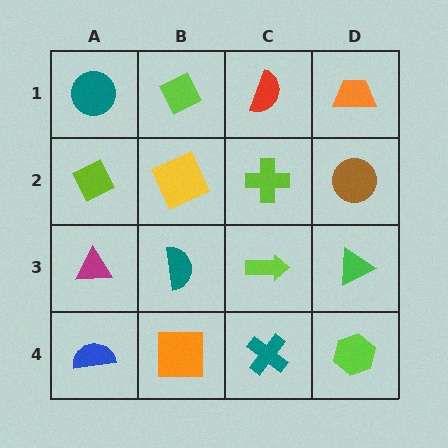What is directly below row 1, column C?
A lime cross.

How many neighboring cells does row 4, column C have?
3.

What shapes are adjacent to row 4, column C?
A lime arrow (row 3, column C), an orange square (row 4, column B), a lime hexagon (row 4, column D).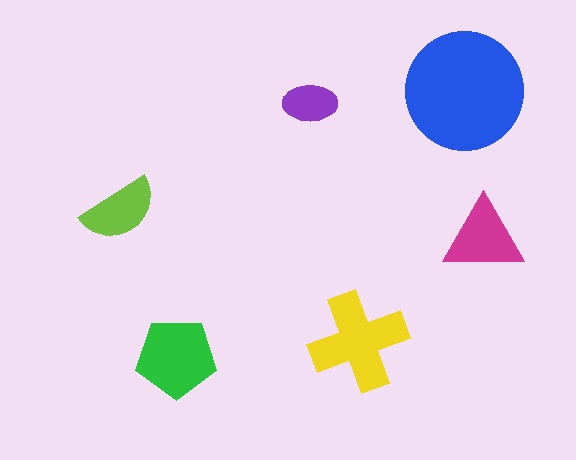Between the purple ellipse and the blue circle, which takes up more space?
The blue circle.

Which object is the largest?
The blue circle.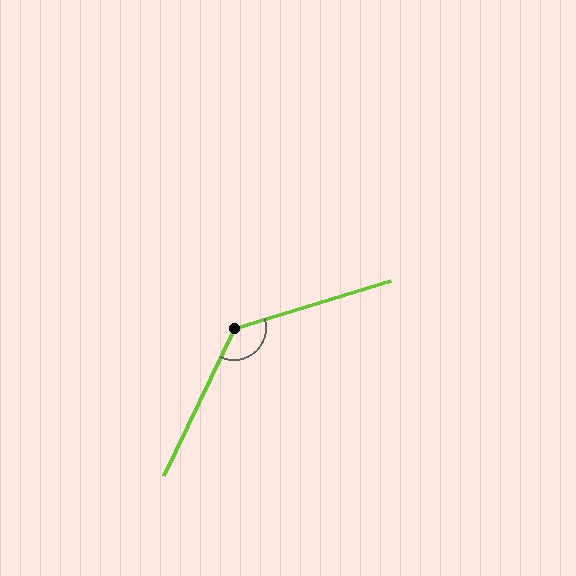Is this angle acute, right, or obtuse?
It is obtuse.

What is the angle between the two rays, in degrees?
Approximately 132 degrees.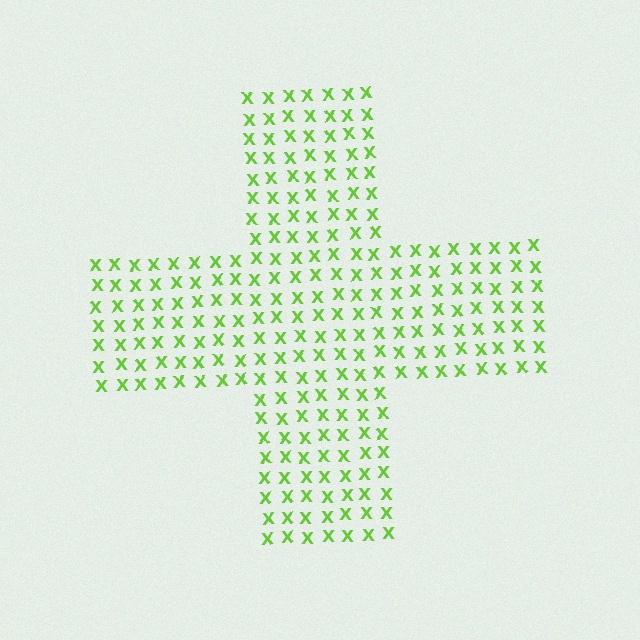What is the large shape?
The large shape is a cross.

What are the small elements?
The small elements are letter X's.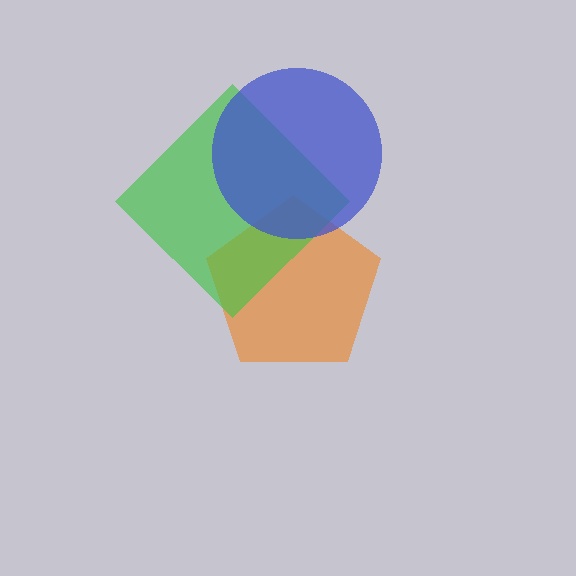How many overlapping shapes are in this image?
There are 3 overlapping shapes in the image.